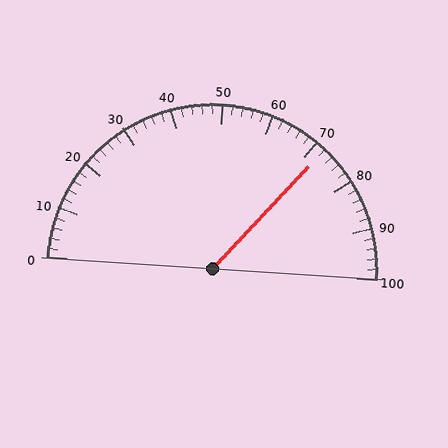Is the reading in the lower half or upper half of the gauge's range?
The reading is in the upper half of the range (0 to 100).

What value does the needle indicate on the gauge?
The needle indicates approximately 72.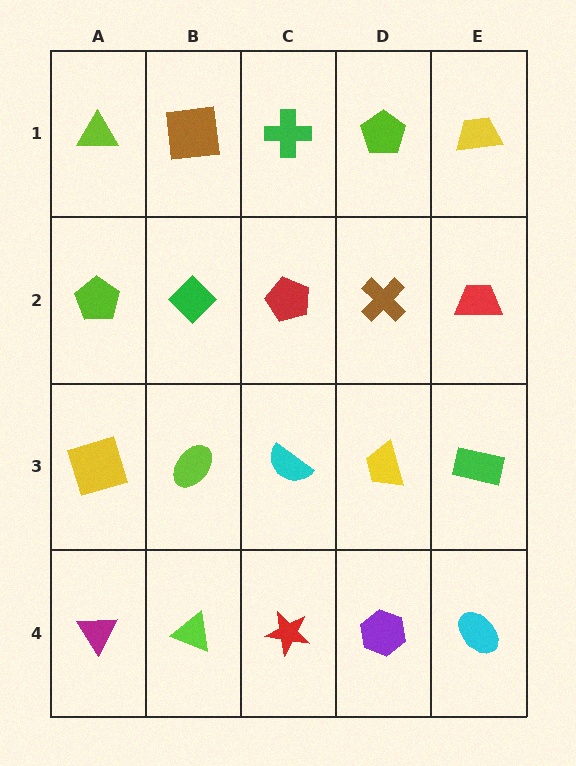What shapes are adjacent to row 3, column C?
A red pentagon (row 2, column C), a red star (row 4, column C), a lime ellipse (row 3, column B), a yellow trapezoid (row 3, column D).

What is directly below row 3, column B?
A lime triangle.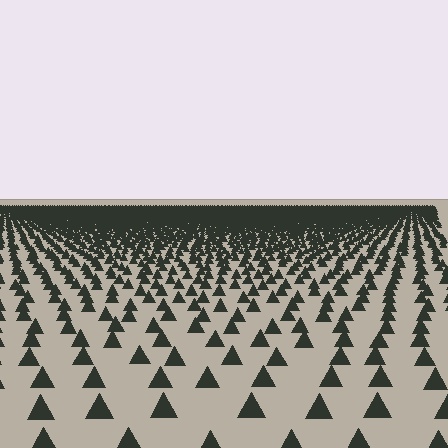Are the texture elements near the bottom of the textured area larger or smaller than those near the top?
Larger. Near the bottom, elements are closer to the viewer and appear at a bigger on-screen size.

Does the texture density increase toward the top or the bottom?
Density increases toward the top.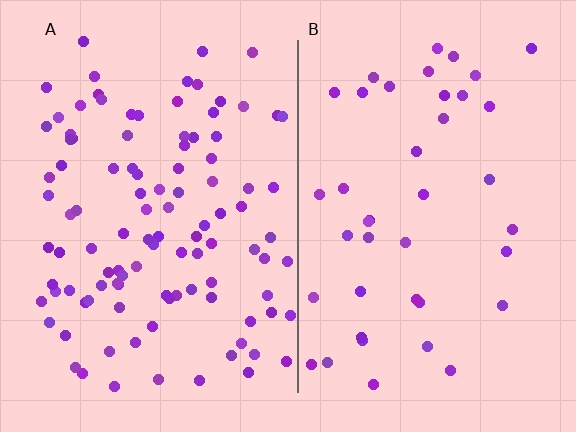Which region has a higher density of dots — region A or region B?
A (the left).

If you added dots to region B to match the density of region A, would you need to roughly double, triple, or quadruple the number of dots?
Approximately triple.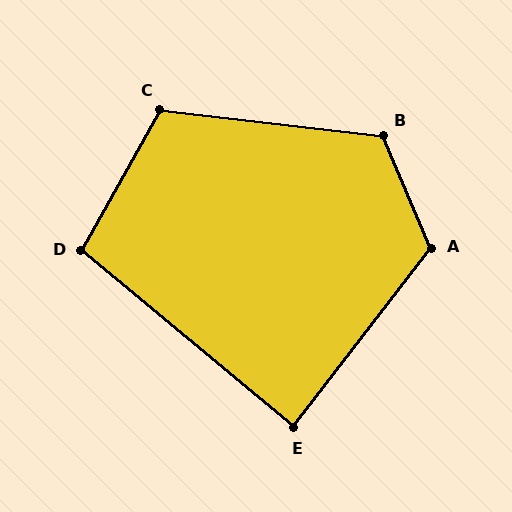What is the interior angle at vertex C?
Approximately 112 degrees (obtuse).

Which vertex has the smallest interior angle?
E, at approximately 88 degrees.